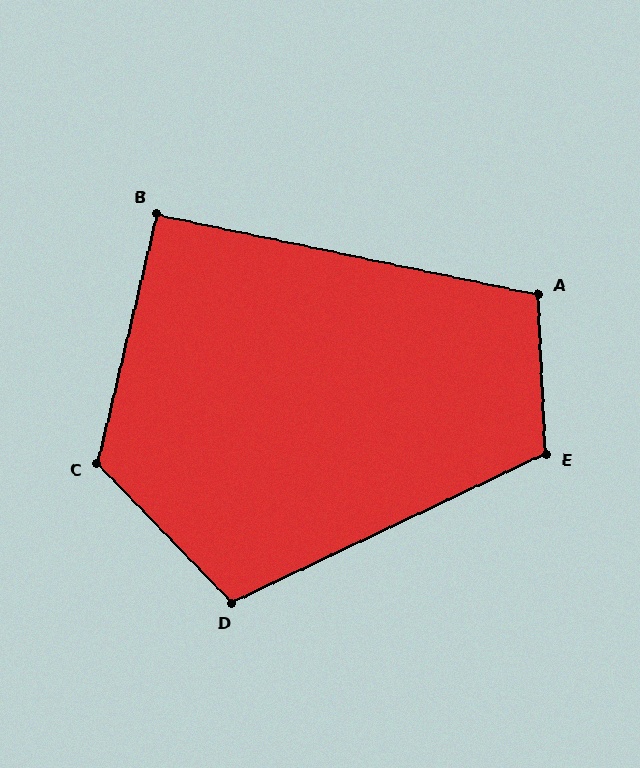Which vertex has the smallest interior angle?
B, at approximately 91 degrees.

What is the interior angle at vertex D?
Approximately 108 degrees (obtuse).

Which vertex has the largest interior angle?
C, at approximately 123 degrees.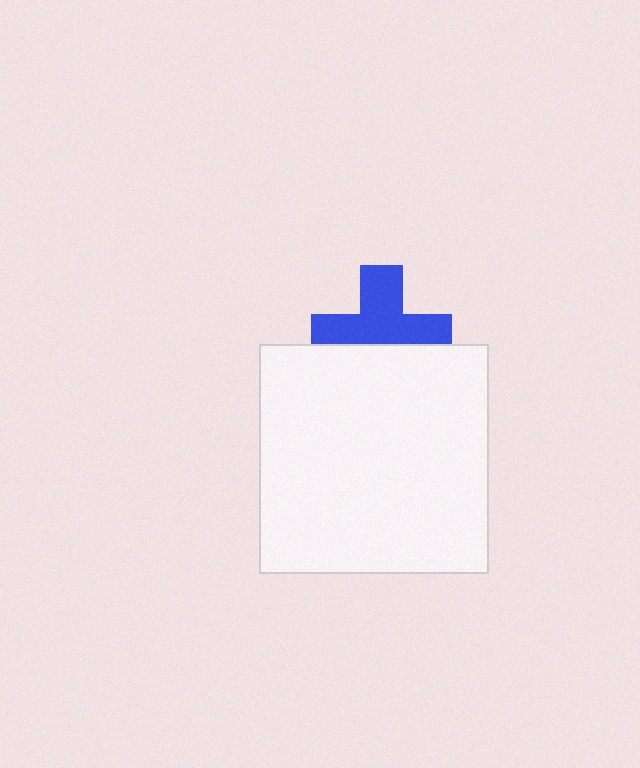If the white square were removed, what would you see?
You would see the complete blue cross.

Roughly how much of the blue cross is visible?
About half of it is visible (roughly 61%).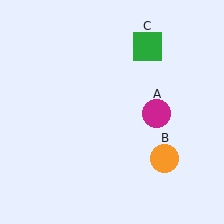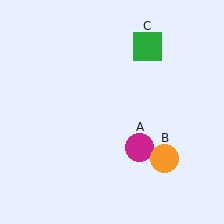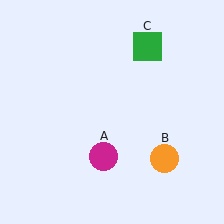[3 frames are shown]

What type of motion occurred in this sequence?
The magenta circle (object A) rotated clockwise around the center of the scene.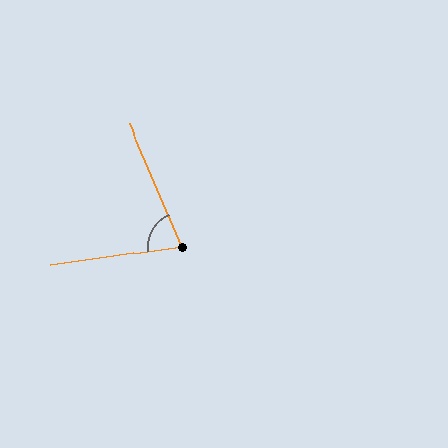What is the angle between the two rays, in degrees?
Approximately 75 degrees.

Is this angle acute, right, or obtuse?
It is acute.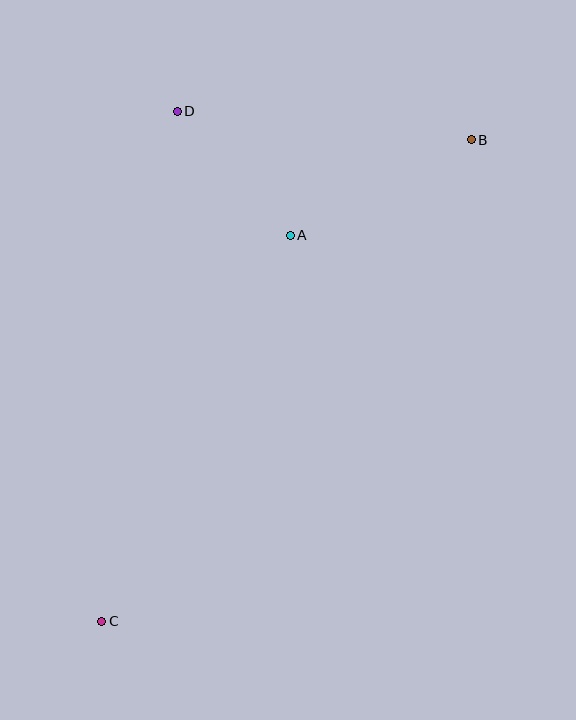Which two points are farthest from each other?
Points B and C are farthest from each other.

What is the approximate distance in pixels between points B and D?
The distance between B and D is approximately 295 pixels.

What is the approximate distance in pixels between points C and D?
The distance between C and D is approximately 516 pixels.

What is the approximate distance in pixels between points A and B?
The distance between A and B is approximately 204 pixels.